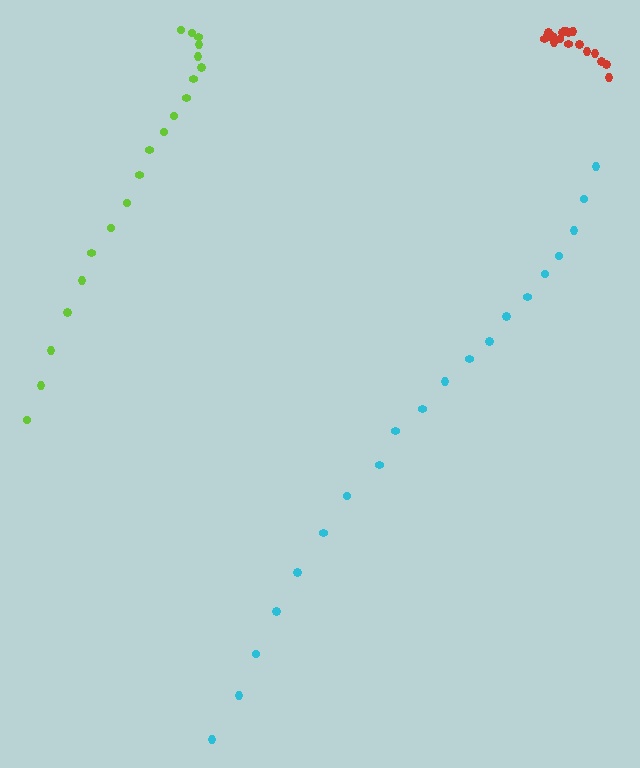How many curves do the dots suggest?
There are 3 distinct paths.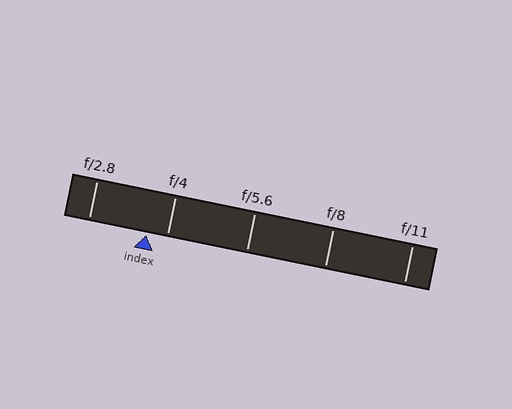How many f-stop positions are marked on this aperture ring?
There are 5 f-stop positions marked.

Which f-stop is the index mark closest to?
The index mark is closest to f/4.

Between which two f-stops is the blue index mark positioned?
The index mark is between f/2.8 and f/4.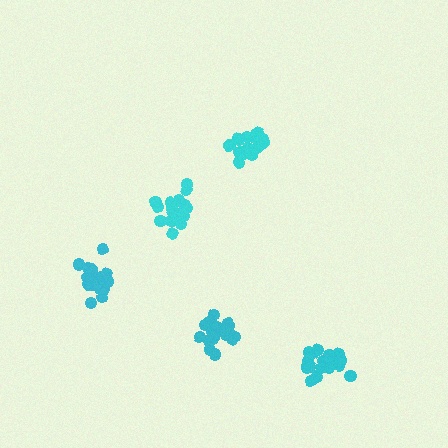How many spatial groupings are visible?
There are 5 spatial groupings.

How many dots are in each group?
Group 1: 18 dots, Group 2: 20 dots, Group 3: 20 dots, Group 4: 18 dots, Group 5: 19 dots (95 total).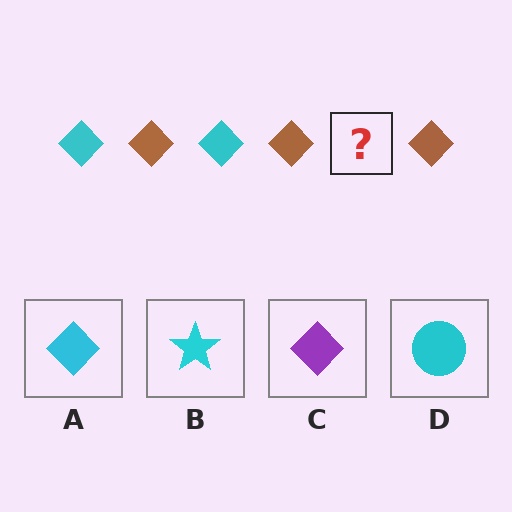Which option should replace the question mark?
Option A.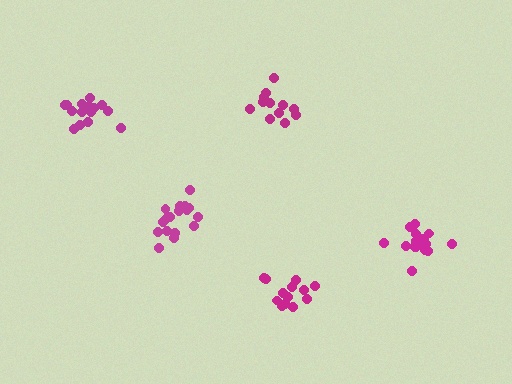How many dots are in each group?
Group 1: 18 dots, Group 2: 13 dots, Group 3: 13 dots, Group 4: 16 dots, Group 5: 18 dots (78 total).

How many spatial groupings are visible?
There are 5 spatial groupings.